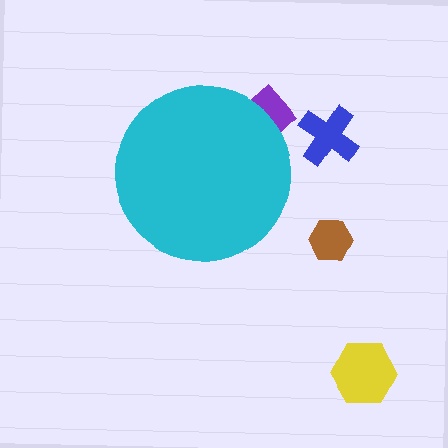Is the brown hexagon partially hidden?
No, the brown hexagon is fully visible.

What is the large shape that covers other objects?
A cyan circle.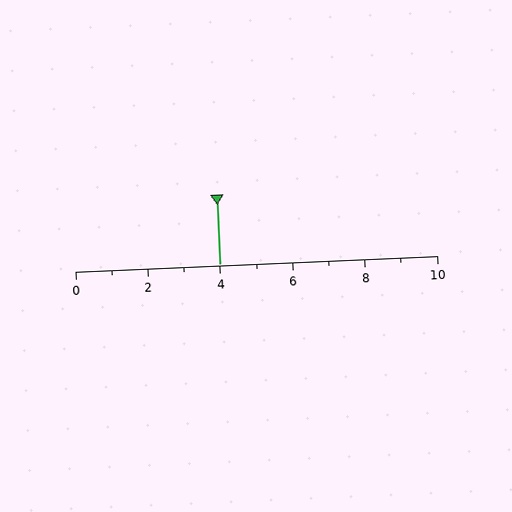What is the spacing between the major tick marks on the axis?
The major ticks are spaced 2 apart.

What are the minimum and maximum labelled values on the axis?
The axis runs from 0 to 10.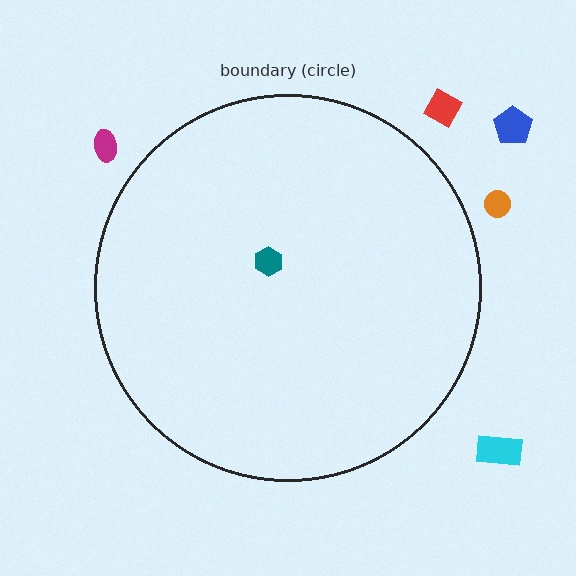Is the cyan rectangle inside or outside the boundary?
Outside.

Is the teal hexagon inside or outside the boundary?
Inside.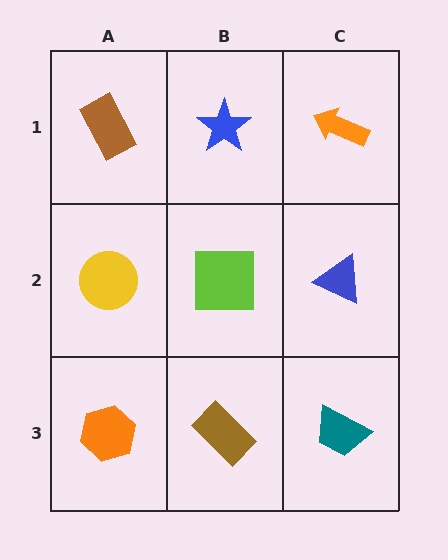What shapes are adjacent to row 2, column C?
An orange arrow (row 1, column C), a teal trapezoid (row 3, column C), a lime square (row 2, column B).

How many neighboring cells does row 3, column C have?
2.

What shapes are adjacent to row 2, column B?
A blue star (row 1, column B), a brown rectangle (row 3, column B), a yellow circle (row 2, column A), a blue triangle (row 2, column C).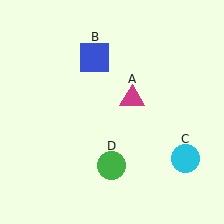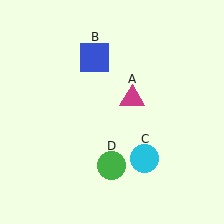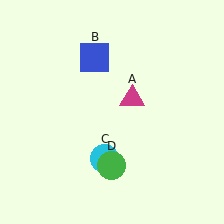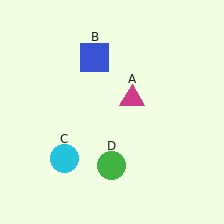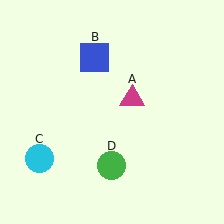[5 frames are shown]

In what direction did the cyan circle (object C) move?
The cyan circle (object C) moved left.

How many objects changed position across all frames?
1 object changed position: cyan circle (object C).